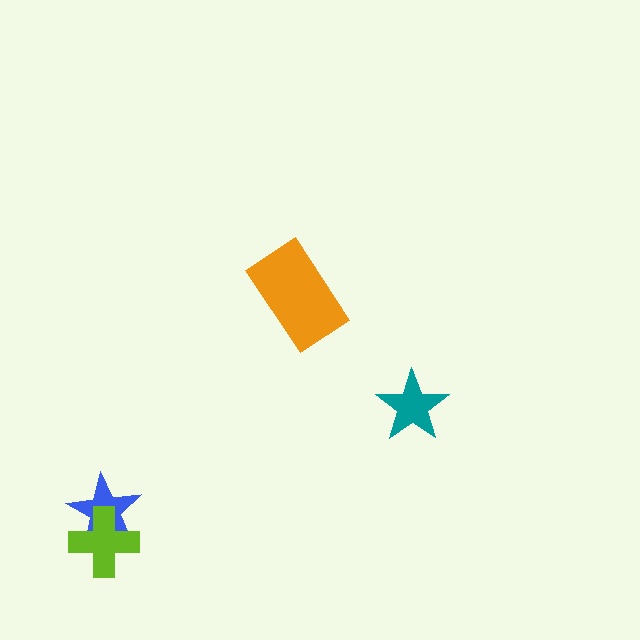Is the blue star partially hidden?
Yes, it is partially covered by another shape.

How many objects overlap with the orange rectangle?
0 objects overlap with the orange rectangle.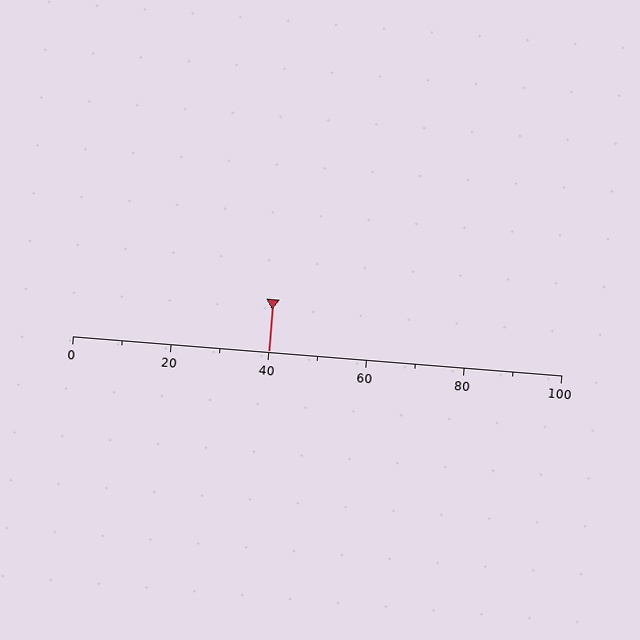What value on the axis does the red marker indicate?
The marker indicates approximately 40.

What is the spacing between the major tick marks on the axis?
The major ticks are spaced 20 apart.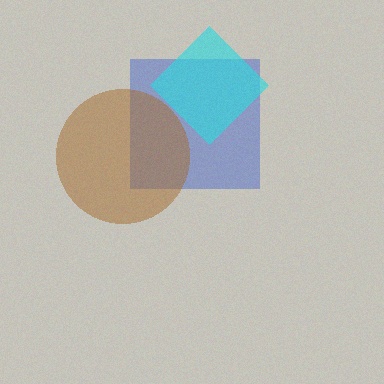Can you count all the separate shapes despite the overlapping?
Yes, there are 3 separate shapes.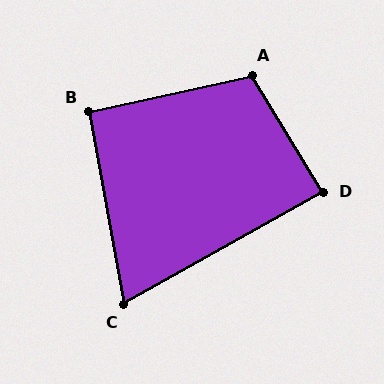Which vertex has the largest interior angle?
A, at approximately 109 degrees.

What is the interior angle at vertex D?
Approximately 88 degrees (approximately right).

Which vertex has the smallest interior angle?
C, at approximately 71 degrees.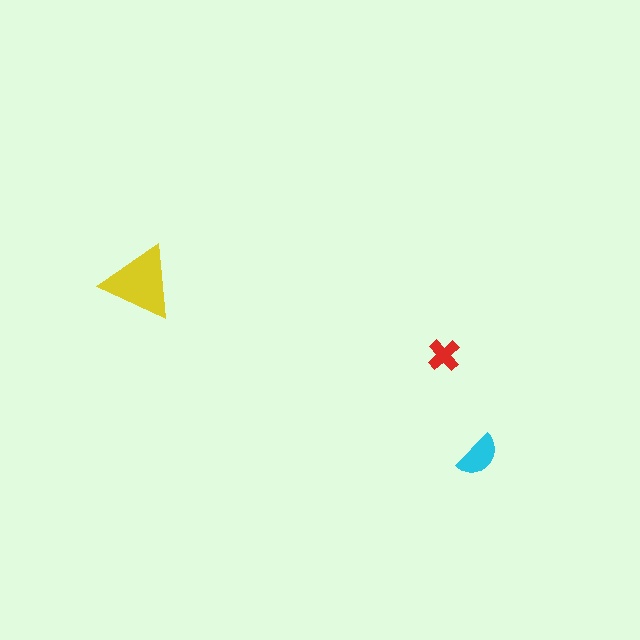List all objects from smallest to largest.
The red cross, the cyan semicircle, the yellow triangle.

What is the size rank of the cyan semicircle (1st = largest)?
2nd.